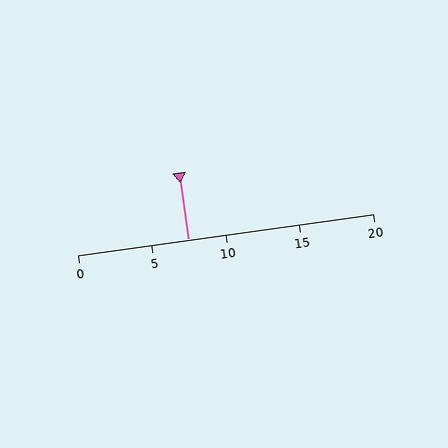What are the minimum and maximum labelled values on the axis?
The axis runs from 0 to 20.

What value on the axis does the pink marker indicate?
The marker indicates approximately 7.5.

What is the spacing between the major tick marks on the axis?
The major ticks are spaced 5 apart.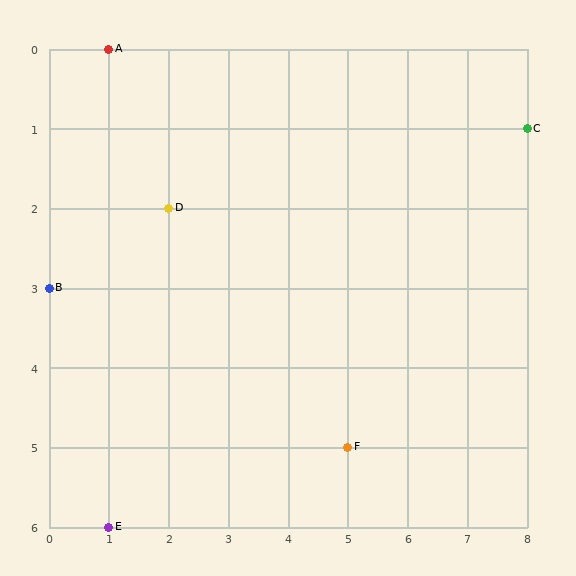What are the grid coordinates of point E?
Point E is at grid coordinates (1, 6).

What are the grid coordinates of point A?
Point A is at grid coordinates (1, 0).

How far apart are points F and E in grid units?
Points F and E are 4 columns and 1 row apart (about 4.1 grid units diagonally).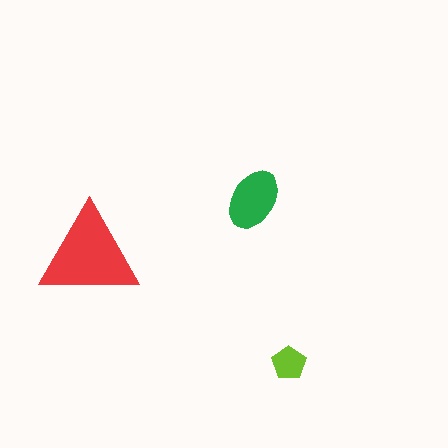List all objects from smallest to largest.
The lime pentagon, the green ellipse, the red triangle.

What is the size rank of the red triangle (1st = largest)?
1st.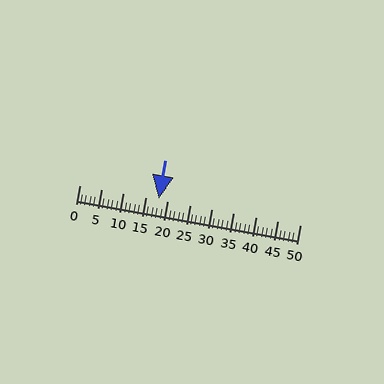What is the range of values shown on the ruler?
The ruler shows values from 0 to 50.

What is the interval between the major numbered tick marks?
The major tick marks are spaced 5 units apart.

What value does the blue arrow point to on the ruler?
The blue arrow points to approximately 18.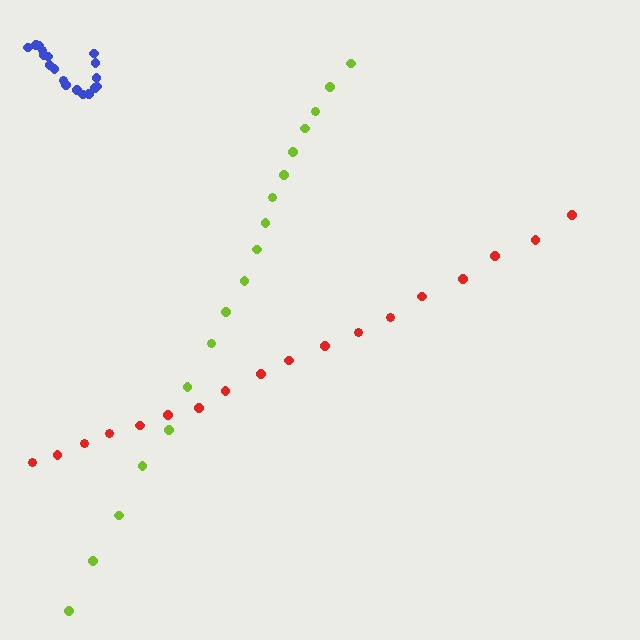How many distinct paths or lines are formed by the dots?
There are 3 distinct paths.